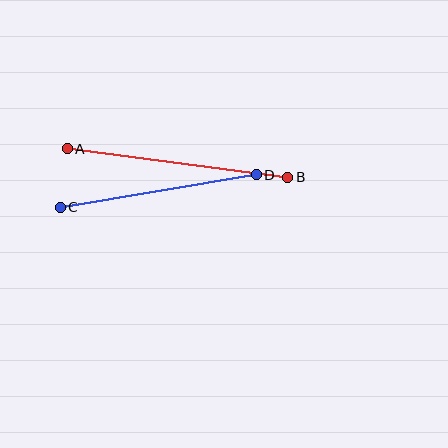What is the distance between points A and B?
The distance is approximately 222 pixels.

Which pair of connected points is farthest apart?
Points A and B are farthest apart.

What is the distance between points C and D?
The distance is approximately 199 pixels.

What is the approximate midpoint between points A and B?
The midpoint is at approximately (177, 163) pixels.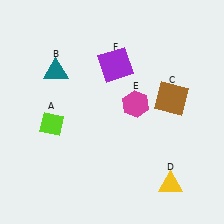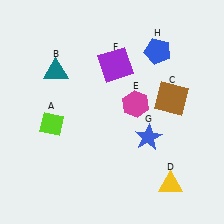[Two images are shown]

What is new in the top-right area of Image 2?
A blue pentagon (H) was added in the top-right area of Image 2.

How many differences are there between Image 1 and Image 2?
There are 2 differences between the two images.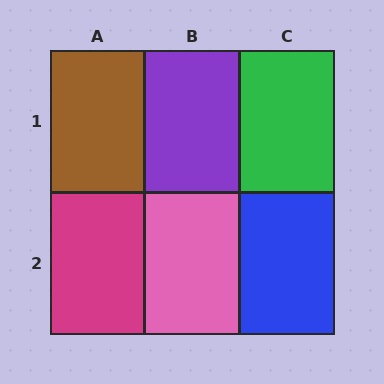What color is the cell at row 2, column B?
Pink.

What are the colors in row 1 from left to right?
Brown, purple, green.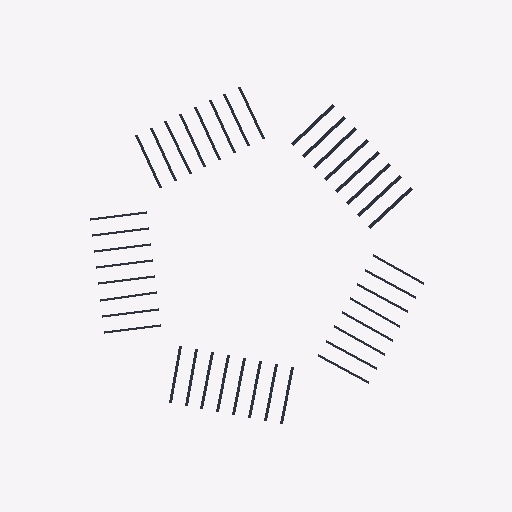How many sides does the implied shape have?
5 sides — the line-ends trace a pentagon.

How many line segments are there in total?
40 — 8 along each of the 5 edges.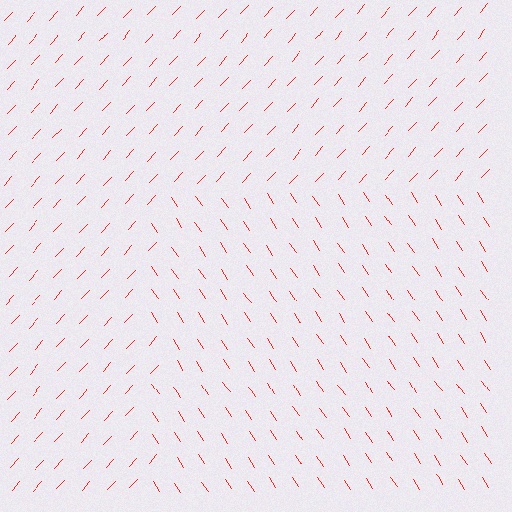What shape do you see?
I see a rectangle.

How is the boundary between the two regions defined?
The boundary is defined purely by a change in line orientation (approximately 76 degrees difference). All lines are the same color and thickness.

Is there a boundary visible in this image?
Yes, there is a texture boundary formed by a change in line orientation.